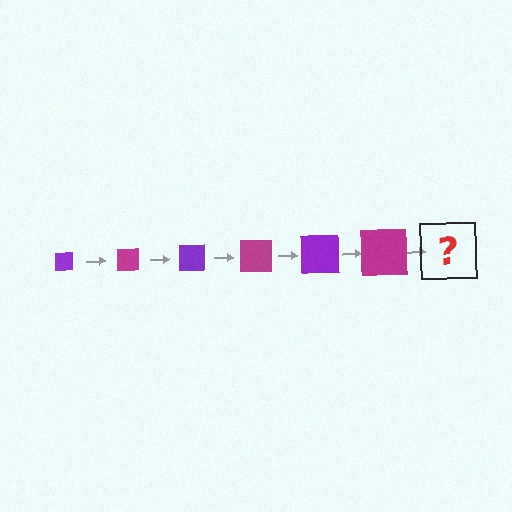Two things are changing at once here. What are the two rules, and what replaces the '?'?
The two rules are that the square grows larger each step and the color cycles through purple and magenta. The '?' should be a purple square, larger than the previous one.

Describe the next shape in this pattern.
It should be a purple square, larger than the previous one.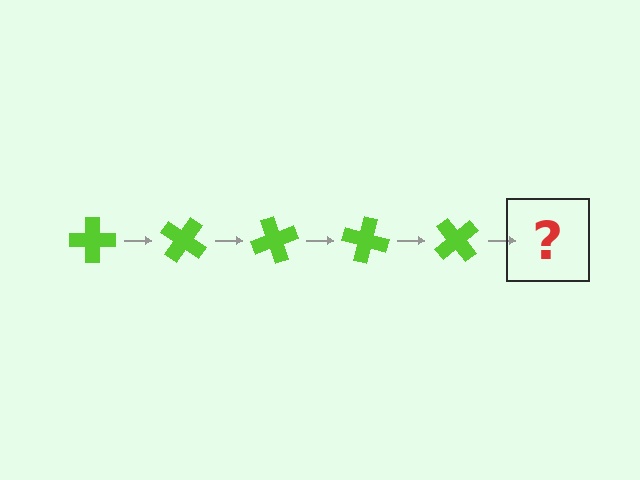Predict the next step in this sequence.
The next step is a lime cross rotated 175 degrees.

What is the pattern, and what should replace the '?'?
The pattern is that the cross rotates 35 degrees each step. The '?' should be a lime cross rotated 175 degrees.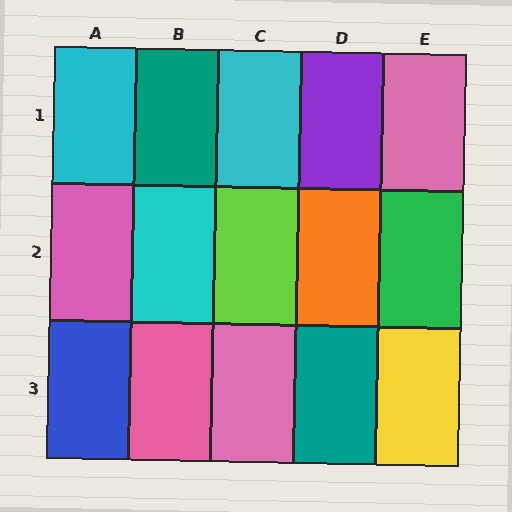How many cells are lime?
1 cell is lime.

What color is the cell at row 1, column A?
Cyan.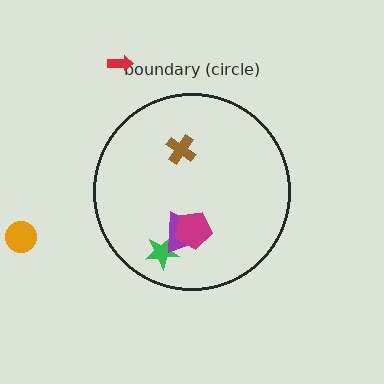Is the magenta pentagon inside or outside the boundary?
Inside.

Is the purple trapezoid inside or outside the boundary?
Inside.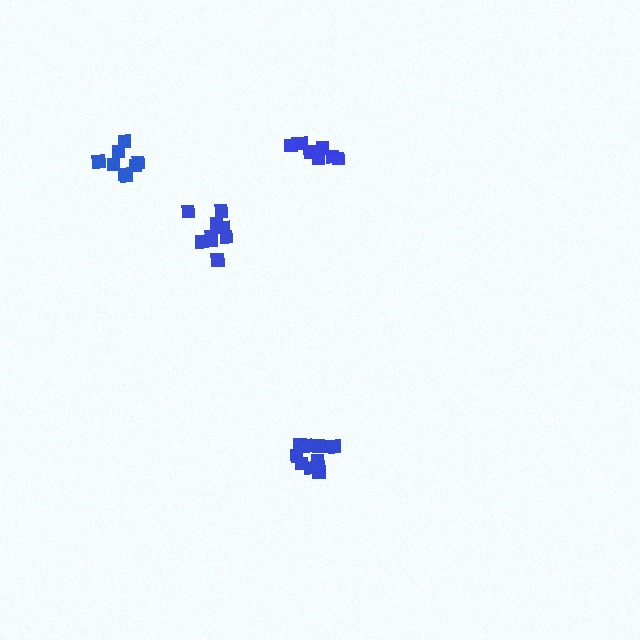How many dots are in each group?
Group 1: 9 dots, Group 2: 10 dots, Group 3: 8 dots, Group 4: 8 dots (35 total).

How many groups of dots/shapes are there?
There are 4 groups.